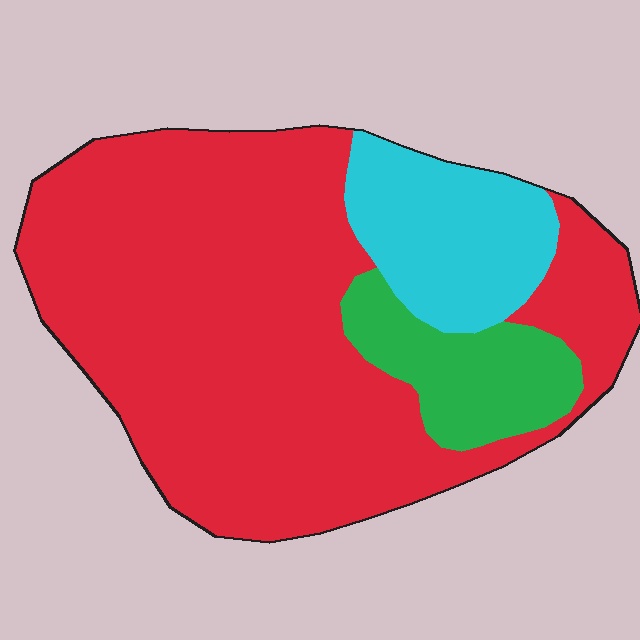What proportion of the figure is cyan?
Cyan covers 16% of the figure.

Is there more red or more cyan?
Red.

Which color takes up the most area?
Red, at roughly 70%.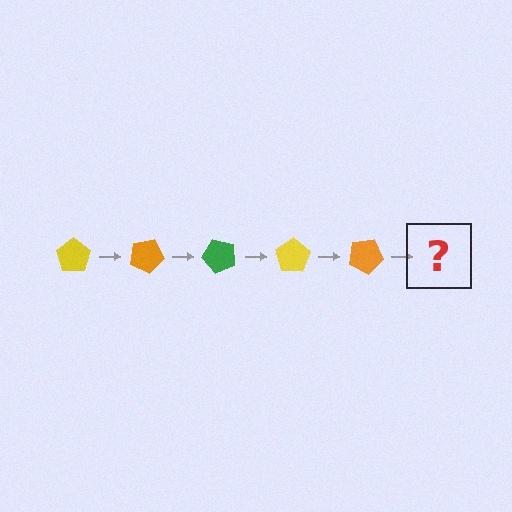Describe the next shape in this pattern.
It should be a green pentagon, rotated 125 degrees from the start.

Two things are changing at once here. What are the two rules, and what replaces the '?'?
The two rules are that it rotates 25 degrees each step and the color cycles through yellow, orange, and green. The '?' should be a green pentagon, rotated 125 degrees from the start.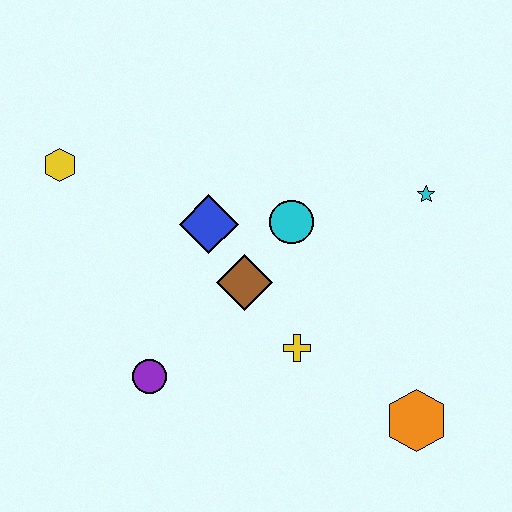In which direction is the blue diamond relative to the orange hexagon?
The blue diamond is to the left of the orange hexagon.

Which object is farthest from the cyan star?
The yellow hexagon is farthest from the cyan star.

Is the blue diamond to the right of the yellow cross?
No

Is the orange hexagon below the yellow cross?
Yes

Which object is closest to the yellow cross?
The brown diamond is closest to the yellow cross.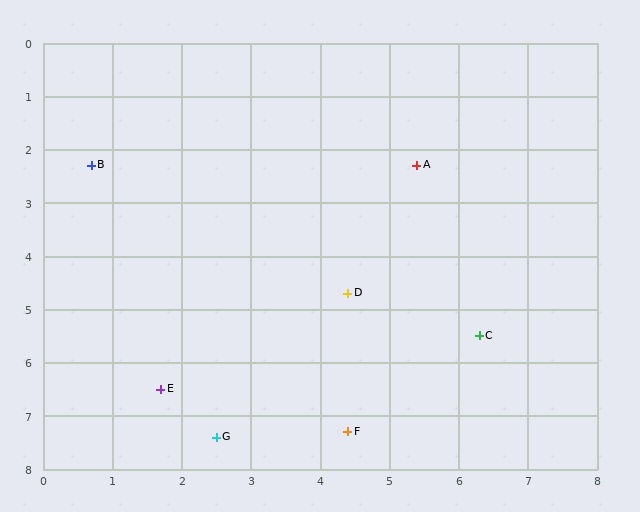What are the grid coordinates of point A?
Point A is at approximately (5.4, 2.3).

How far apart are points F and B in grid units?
Points F and B are about 6.2 grid units apart.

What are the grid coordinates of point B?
Point B is at approximately (0.7, 2.3).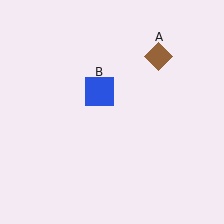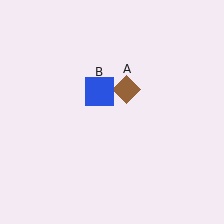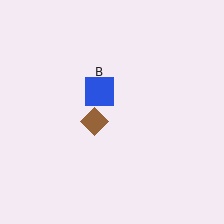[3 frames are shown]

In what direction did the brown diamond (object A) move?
The brown diamond (object A) moved down and to the left.